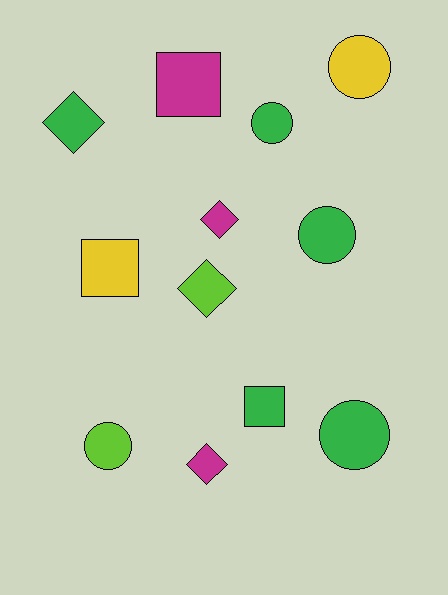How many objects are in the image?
There are 12 objects.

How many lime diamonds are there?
There is 1 lime diamond.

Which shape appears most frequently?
Circle, with 5 objects.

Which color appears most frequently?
Green, with 5 objects.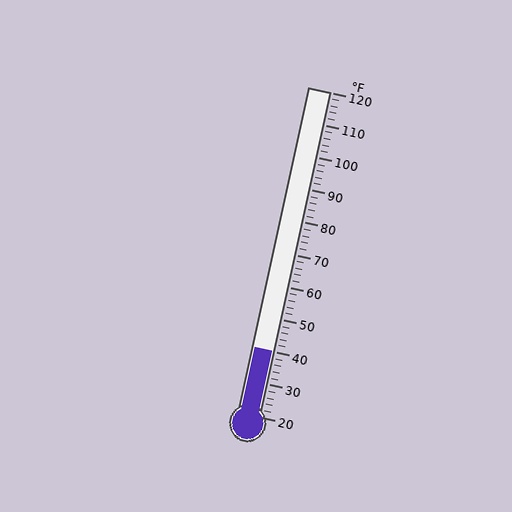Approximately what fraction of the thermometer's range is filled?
The thermometer is filled to approximately 20% of its range.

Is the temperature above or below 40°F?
The temperature is at 40°F.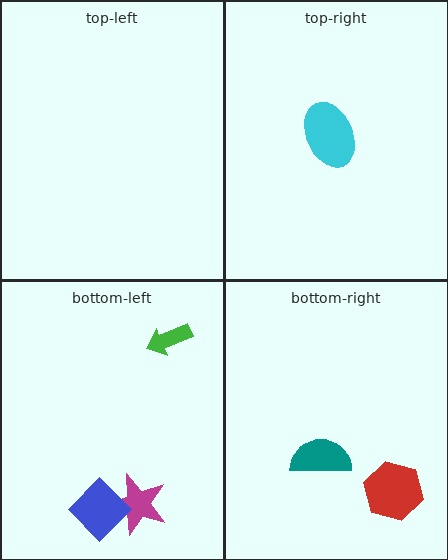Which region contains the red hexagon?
The bottom-right region.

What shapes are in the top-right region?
The cyan ellipse.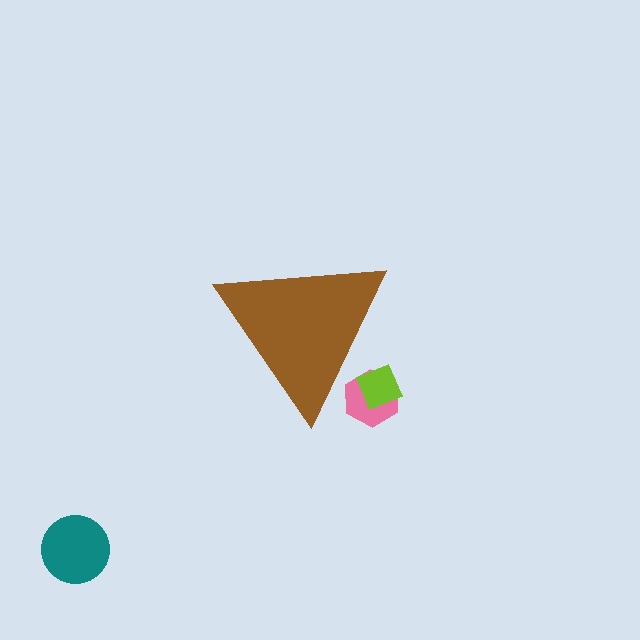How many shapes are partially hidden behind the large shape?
2 shapes are partially hidden.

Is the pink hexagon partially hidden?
Yes, the pink hexagon is partially hidden behind the brown triangle.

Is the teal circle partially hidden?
No, the teal circle is fully visible.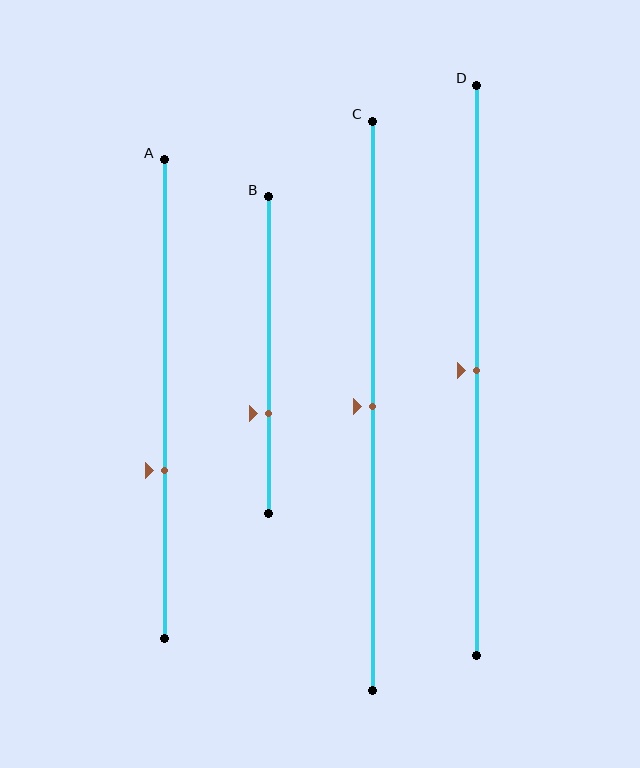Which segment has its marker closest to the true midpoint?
Segment C has its marker closest to the true midpoint.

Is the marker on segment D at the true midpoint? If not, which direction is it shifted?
Yes, the marker on segment D is at the true midpoint.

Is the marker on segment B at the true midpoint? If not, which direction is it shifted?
No, the marker on segment B is shifted downward by about 18% of the segment length.